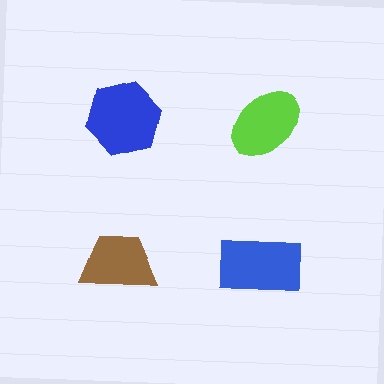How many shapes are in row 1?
2 shapes.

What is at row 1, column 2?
A lime ellipse.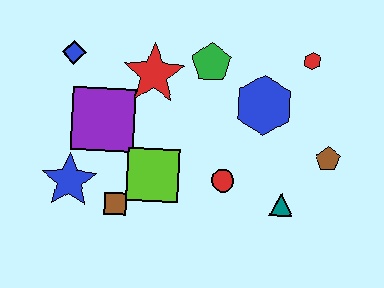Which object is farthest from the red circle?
The blue diamond is farthest from the red circle.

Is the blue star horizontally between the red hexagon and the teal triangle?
No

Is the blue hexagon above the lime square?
Yes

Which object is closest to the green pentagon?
The red star is closest to the green pentagon.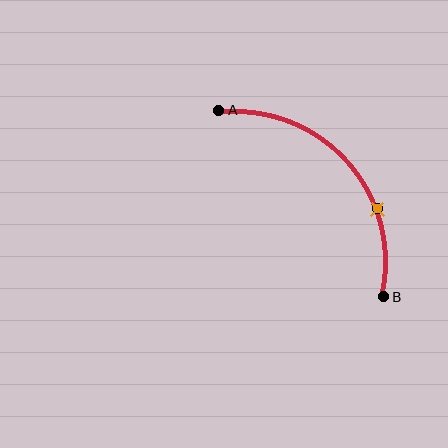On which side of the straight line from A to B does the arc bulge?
The arc bulges above and to the right of the straight line connecting A and B.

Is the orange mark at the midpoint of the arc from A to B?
No. The orange mark lies on the arc but is closer to endpoint B. The arc midpoint would be at the point on the curve equidistant along the arc from both A and B.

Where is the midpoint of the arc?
The arc midpoint is the point on the curve farthest from the straight line joining A and B. It sits above and to the right of that line.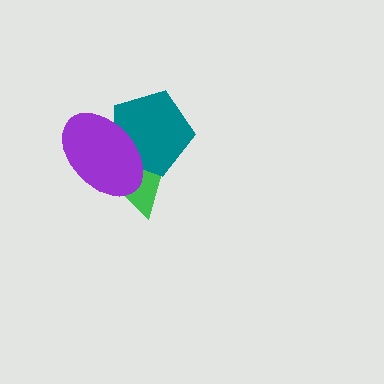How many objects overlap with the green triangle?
2 objects overlap with the green triangle.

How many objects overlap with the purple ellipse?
2 objects overlap with the purple ellipse.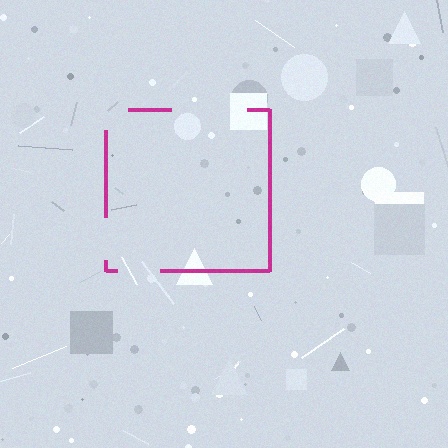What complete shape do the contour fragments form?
The contour fragments form a square.